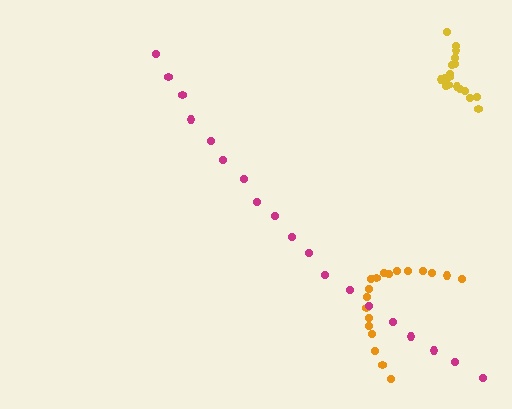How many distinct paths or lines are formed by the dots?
There are 3 distinct paths.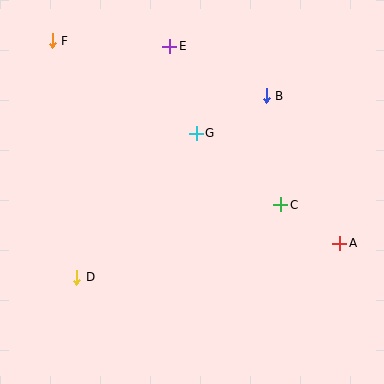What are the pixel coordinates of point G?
Point G is at (196, 133).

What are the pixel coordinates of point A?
Point A is at (340, 243).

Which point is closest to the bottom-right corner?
Point A is closest to the bottom-right corner.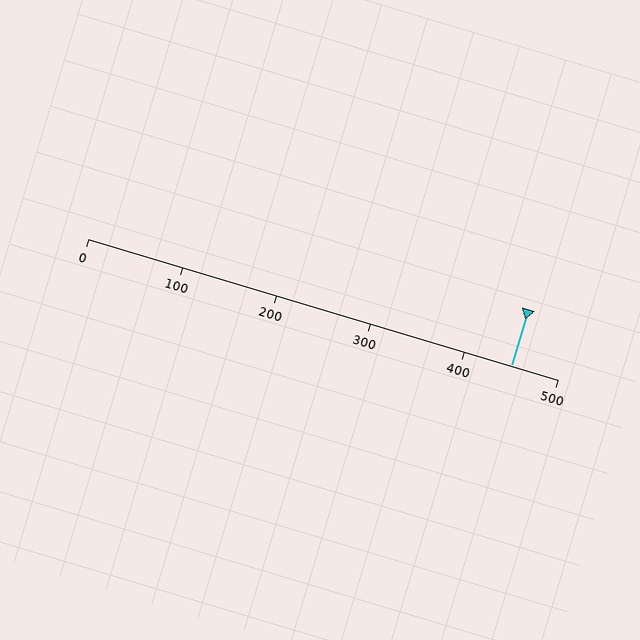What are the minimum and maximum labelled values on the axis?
The axis runs from 0 to 500.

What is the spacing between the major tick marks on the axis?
The major ticks are spaced 100 apart.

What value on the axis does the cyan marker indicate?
The marker indicates approximately 450.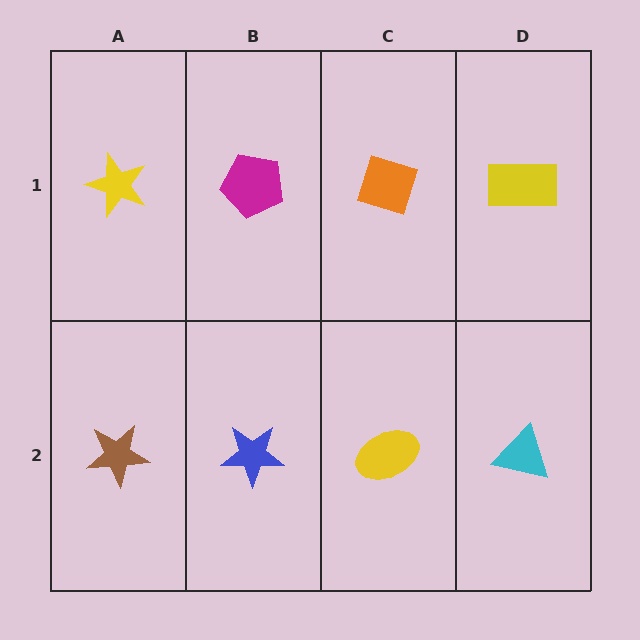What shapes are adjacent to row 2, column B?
A magenta pentagon (row 1, column B), a brown star (row 2, column A), a yellow ellipse (row 2, column C).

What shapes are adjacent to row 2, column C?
An orange diamond (row 1, column C), a blue star (row 2, column B), a cyan triangle (row 2, column D).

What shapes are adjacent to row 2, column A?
A yellow star (row 1, column A), a blue star (row 2, column B).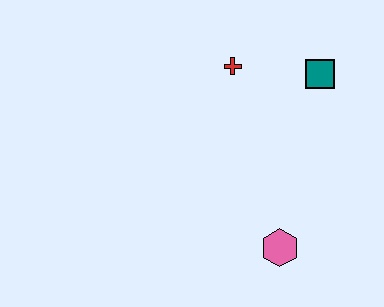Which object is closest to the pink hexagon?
The teal square is closest to the pink hexagon.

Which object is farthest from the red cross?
The pink hexagon is farthest from the red cross.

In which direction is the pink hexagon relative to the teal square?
The pink hexagon is below the teal square.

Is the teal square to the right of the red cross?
Yes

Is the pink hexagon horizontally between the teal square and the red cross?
Yes